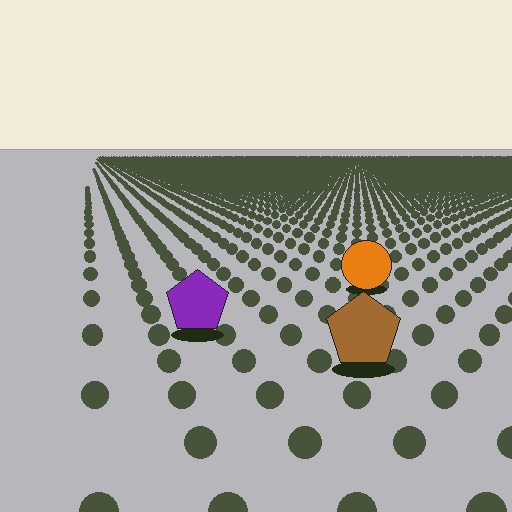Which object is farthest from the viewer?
The orange circle is farthest from the viewer. It appears smaller and the ground texture around it is denser.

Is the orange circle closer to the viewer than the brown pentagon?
No. The brown pentagon is closer — you can tell from the texture gradient: the ground texture is coarser near it.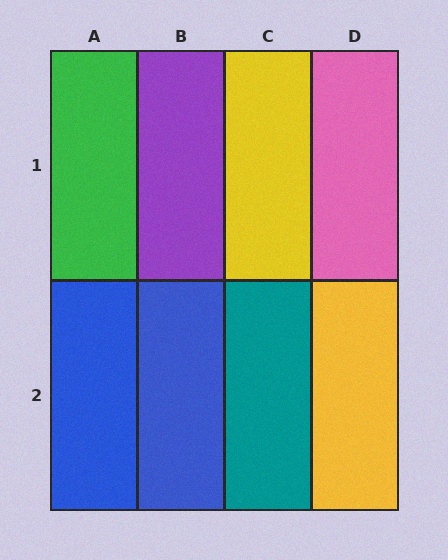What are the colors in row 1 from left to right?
Green, purple, yellow, pink.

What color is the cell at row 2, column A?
Blue.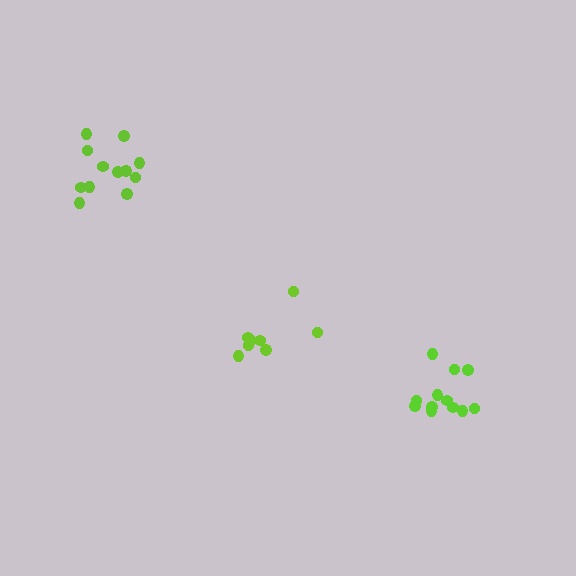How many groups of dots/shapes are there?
There are 3 groups.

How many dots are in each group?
Group 1: 8 dots, Group 2: 12 dots, Group 3: 12 dots (32 total).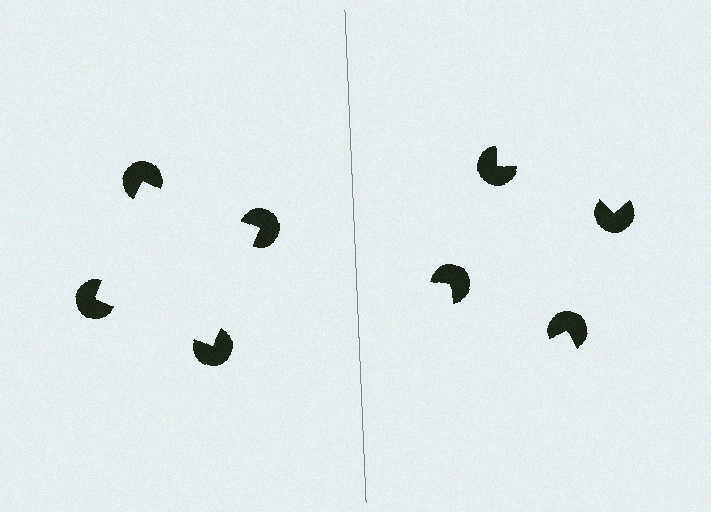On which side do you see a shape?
An illusory square appears on the left side. On the right side the wedge cuts are rotated, so no coherent shape forms.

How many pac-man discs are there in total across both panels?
8 — 4 on each side.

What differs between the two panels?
The pac-man discs are positioned identically on both sides; only the wedge orientations differ. On the left they align to a square; on the right they are misaligned.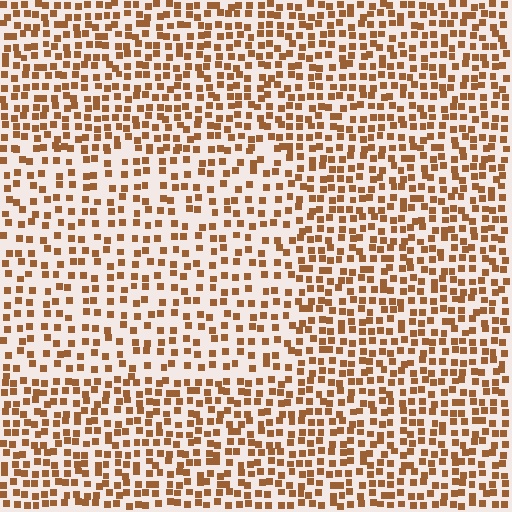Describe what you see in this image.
The image contains small brown elements arranged at two different densities. A rectangle-shaped region is visible where the elements are less densely packed than the surrounding area.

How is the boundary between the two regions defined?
The boundary is defined by a change in element density (approximately 1.6x ratio). All elements are the same color, size, and shape.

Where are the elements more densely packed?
The elements are more densely packed outside the rectangle boundary.